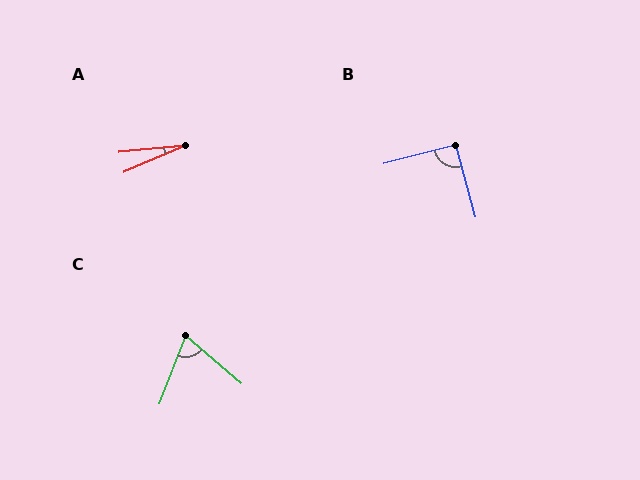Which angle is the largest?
B, at approximately 91 degrees.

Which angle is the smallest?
A, at approximately 17 degrees.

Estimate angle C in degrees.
Approximately 70 degrees.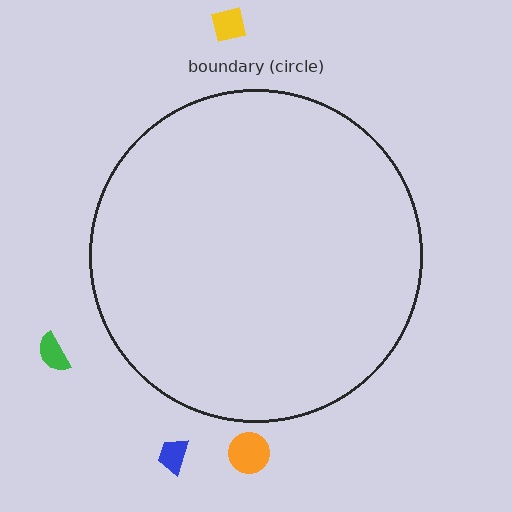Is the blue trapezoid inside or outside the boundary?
Outside.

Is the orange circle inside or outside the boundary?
Outside.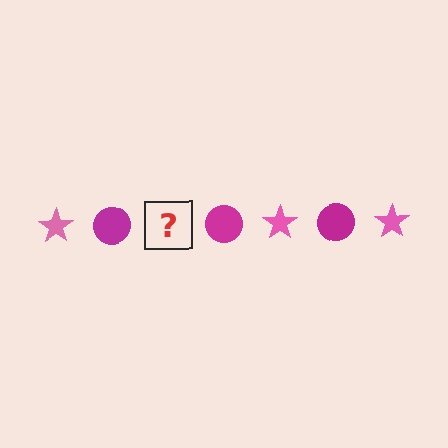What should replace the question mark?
The question mark should be replaced with a pink star.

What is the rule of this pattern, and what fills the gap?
The rule is that the pattern alternates between pink star and magenta circle. The gap should be filled with a pink star.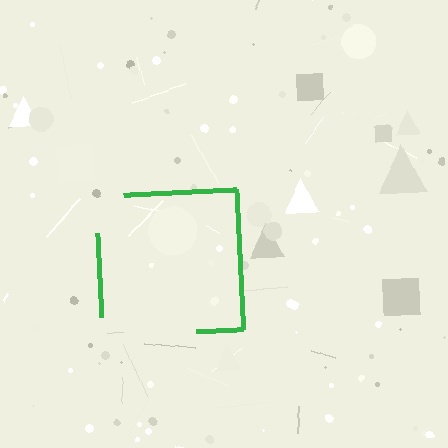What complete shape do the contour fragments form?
The contour fragments form a square.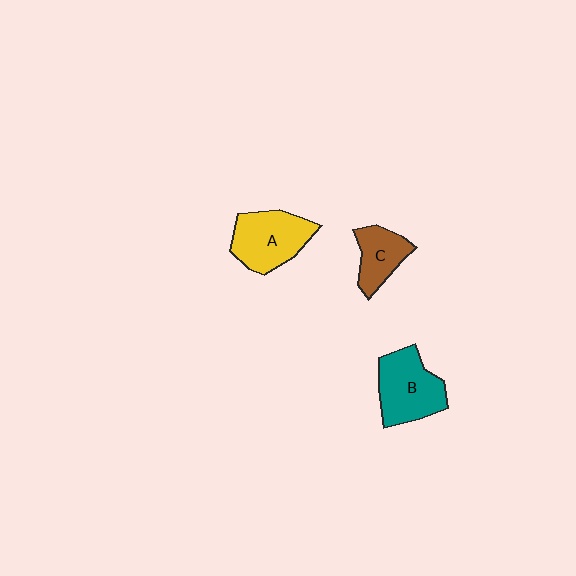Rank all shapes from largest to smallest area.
From largest to smallest: B (teal), A (yellow), C (brown).